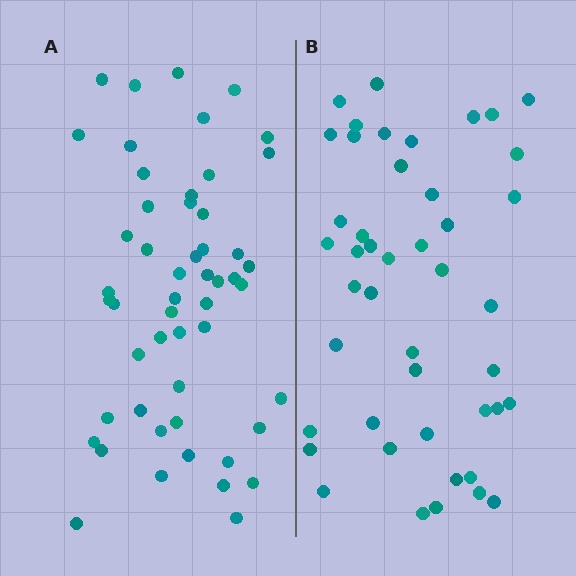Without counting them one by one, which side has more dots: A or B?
Region A (the left region) has more dots.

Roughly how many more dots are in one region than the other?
Region A has roughly 8 or so more dots than region B.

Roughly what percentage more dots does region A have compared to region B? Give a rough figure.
About 15% more.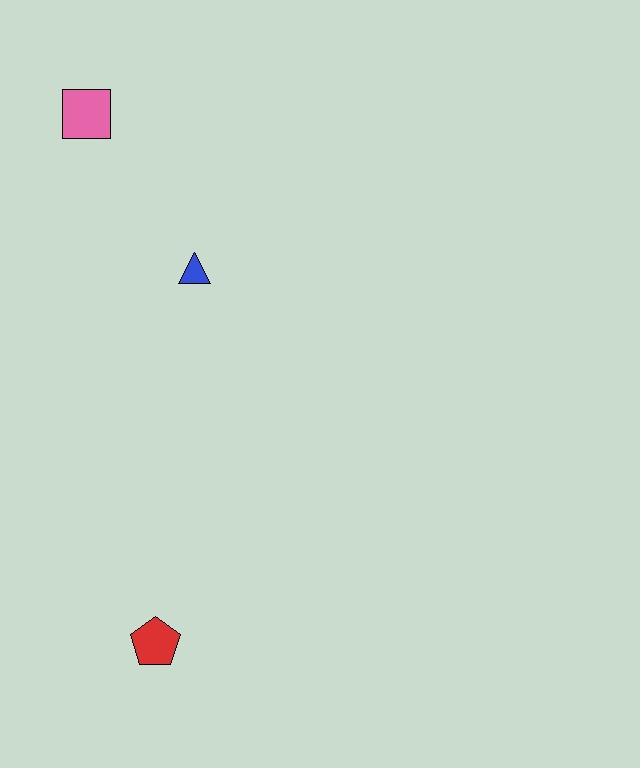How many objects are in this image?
There are 3 objects.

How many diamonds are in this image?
There are no diamonds.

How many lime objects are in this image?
There are no lime objects.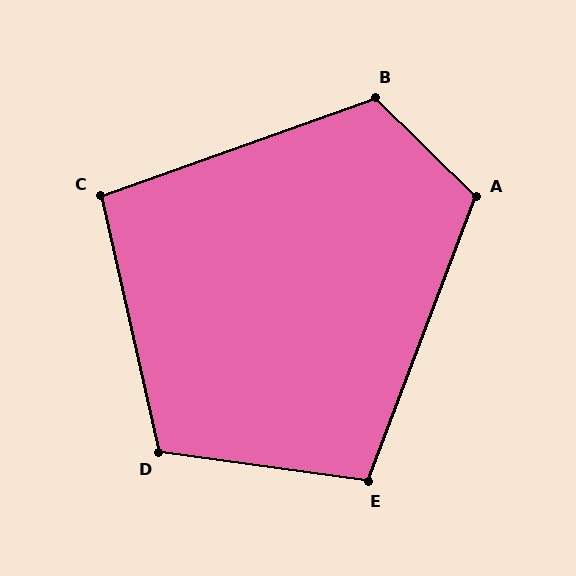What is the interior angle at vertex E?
Approximately 103 degrees (obtuse).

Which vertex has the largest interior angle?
B, at approximately 116 degrees.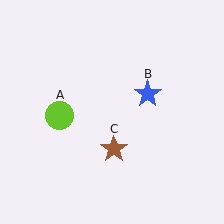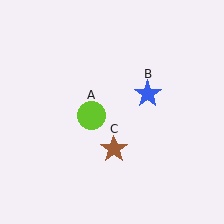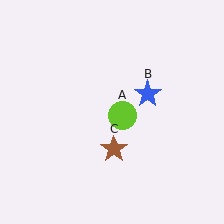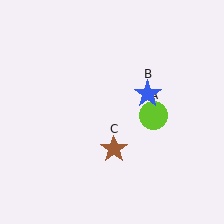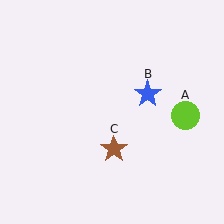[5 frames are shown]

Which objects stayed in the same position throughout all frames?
Blue star (object B) and brown star (object C) remained stationary.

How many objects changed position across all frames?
1 object changed position: lime circle (object A).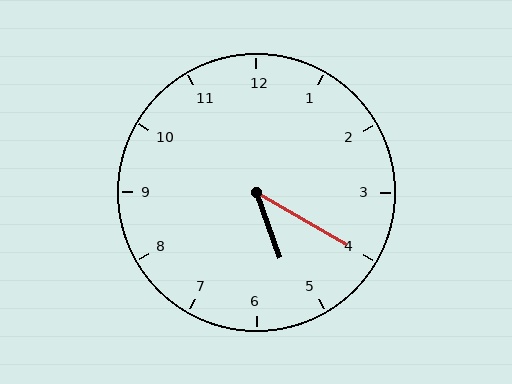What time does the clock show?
5:20.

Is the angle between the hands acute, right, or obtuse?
It is acute.